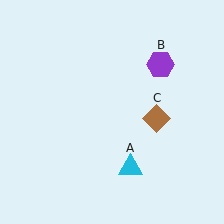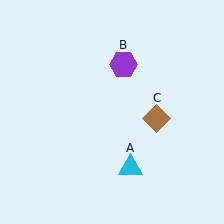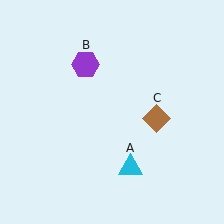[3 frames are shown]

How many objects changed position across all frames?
1 object changed position: purple hexagon (object B).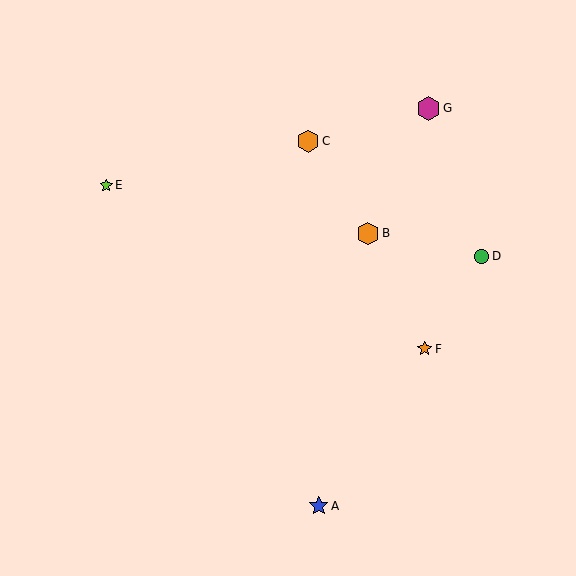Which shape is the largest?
The magenta hexagon (labeled G) is the largest.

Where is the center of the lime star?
The center of the lime star is at (106, 185).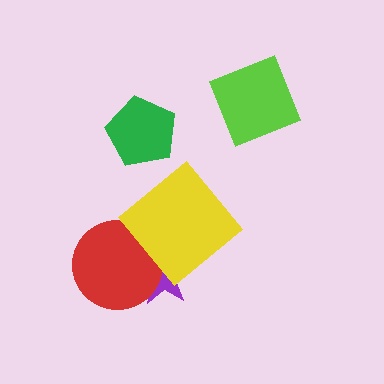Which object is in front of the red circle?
The yellow diamond is in front of the red circle.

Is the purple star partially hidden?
Yes, it is partially covered by another shape.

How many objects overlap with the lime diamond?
0 objects overlap with the lime diamond.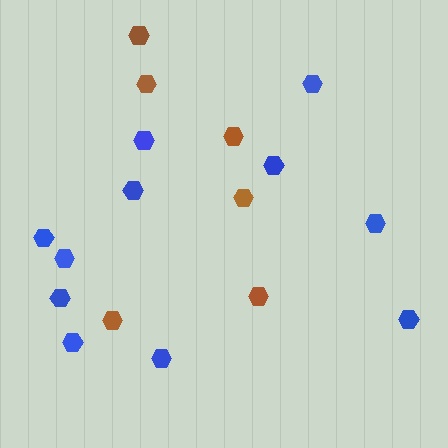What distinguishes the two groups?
There are 2 groups: one group of blue hexagons (11) and one group of brown hexagons (6).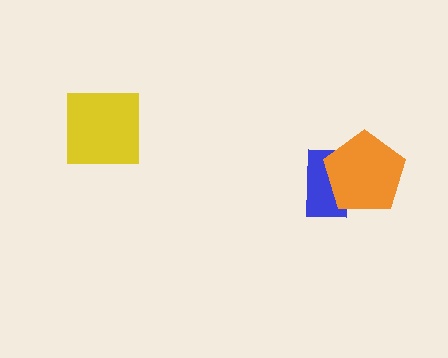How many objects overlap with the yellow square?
0 objects overlap with the yellow square.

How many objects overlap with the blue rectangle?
1 object overlaps with the blue rectangle.